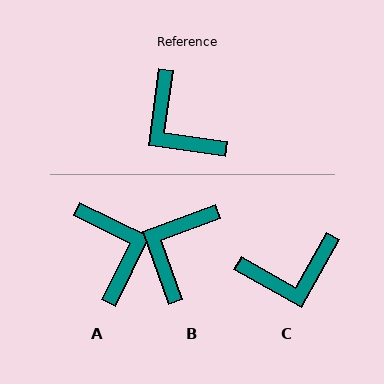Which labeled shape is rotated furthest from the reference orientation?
A, about 162 degrees away.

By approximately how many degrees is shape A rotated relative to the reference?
Approximately 162 degrees counter-clockwise.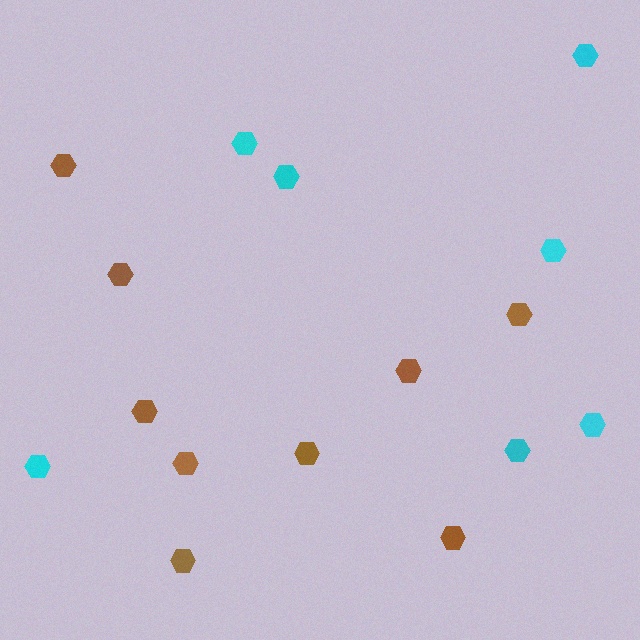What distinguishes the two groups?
There are 2 groups: one group of cyan hexagons (7) and one group of brown hexagons (9).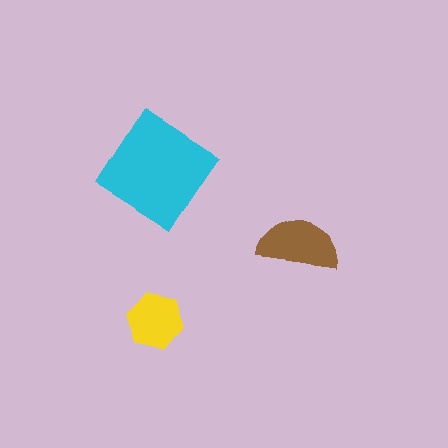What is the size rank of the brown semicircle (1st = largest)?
2nd.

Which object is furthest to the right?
The brown semicircle is rightmost.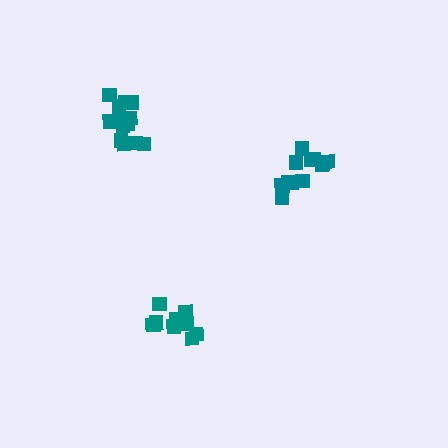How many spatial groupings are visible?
There are 3 spatial groupings.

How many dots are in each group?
Group 1: 9 dots, Group 2: 14 dots, Group 3: 13 dots (36 total).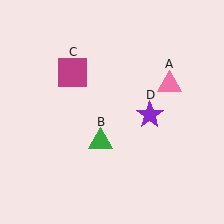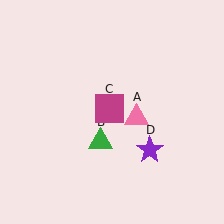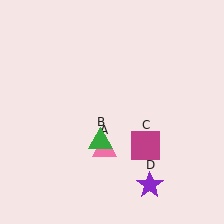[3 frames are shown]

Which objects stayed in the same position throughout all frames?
Green triangle (object B) remained stationary.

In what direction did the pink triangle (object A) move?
The pink triangle (object A) moved down and to the left.